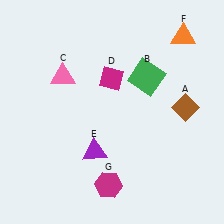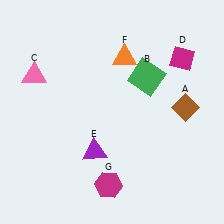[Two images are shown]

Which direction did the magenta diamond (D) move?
The magenta diamond (D) moved right.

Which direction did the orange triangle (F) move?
The orange triangle (F) moved left.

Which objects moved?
The objects that moved are: the pink triangle (C), the magenta diamond (D), the orange triangle (F).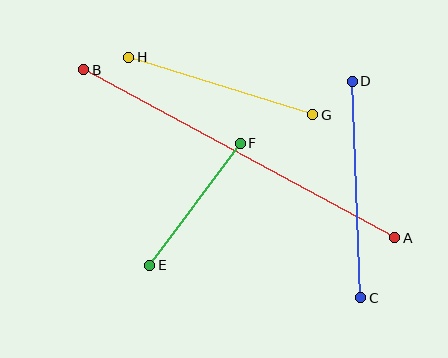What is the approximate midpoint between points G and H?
The midpoint is at approximately (221, 86) pixels.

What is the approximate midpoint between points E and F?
The midpoint is at approximately (195, 204) pixels.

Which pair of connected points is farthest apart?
Points A and B are farthest apart.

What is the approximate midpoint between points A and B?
The midpoint is at approximately (239, 154) pixels.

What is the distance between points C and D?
The distance is approximately 217 pixels.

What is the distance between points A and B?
The distance is approximately 353 pixels.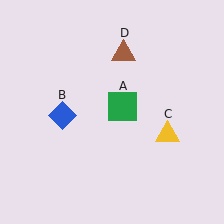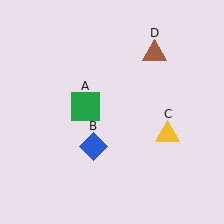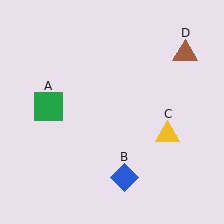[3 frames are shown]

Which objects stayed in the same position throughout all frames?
Yellow triangle (object C) remained stationary.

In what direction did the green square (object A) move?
The green square (object A) moved left.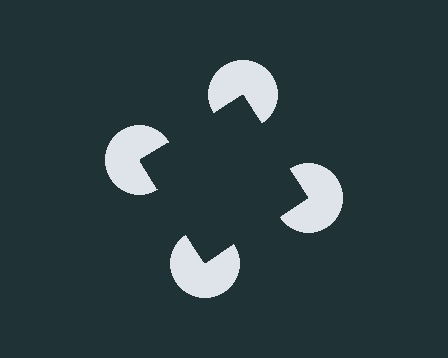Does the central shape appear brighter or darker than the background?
It typically appears slightly darker than the background, even though no actual brightness change is drawn.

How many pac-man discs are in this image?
There are 4 — one at each vertex of the illusory square.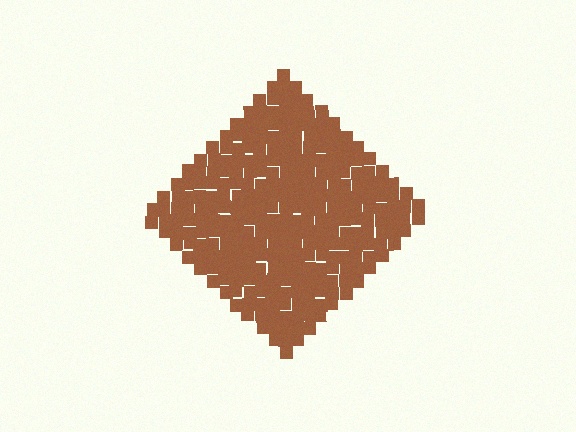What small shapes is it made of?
It is made of small squares.